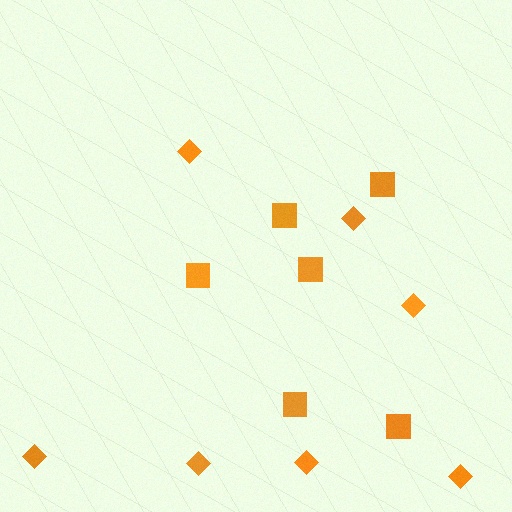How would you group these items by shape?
There are 2 groups: one group of squares (6) and one group of diamonds (7).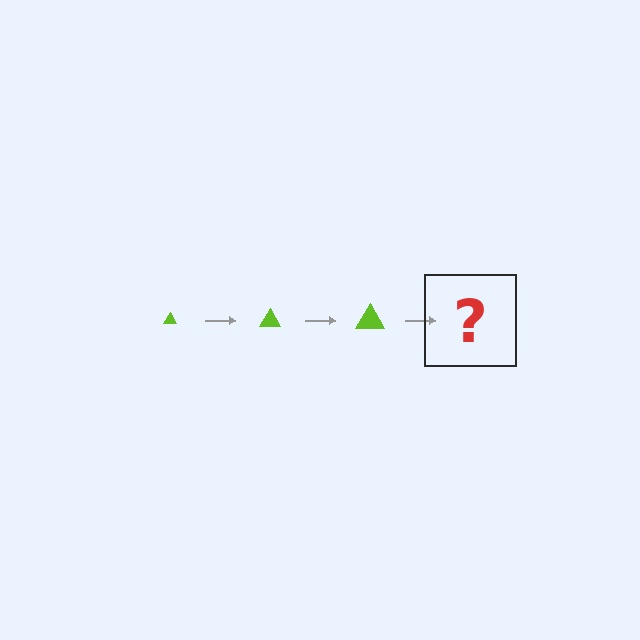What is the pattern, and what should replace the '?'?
The pattern is that the triangle gets progressively larger each step. The '?' should be a lime triangle, larger than the previous one.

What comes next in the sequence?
The next element should be a lime triangle, larger than the previous one.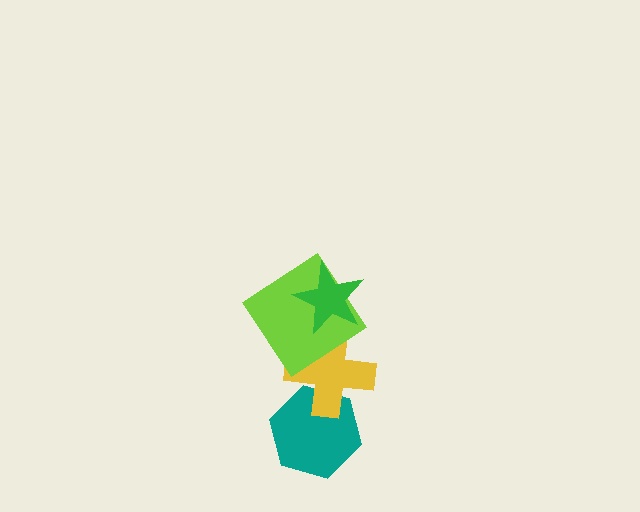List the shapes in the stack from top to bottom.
From top to bottom: the green star, the lime diamond, the yellow cross, the teal hexagon.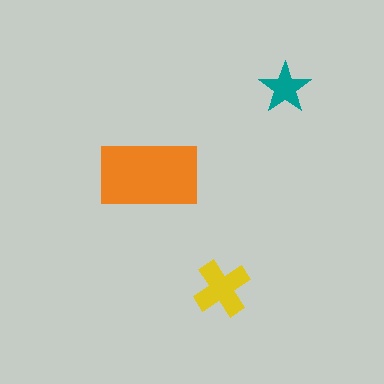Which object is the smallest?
The teal star.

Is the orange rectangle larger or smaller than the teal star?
Larger.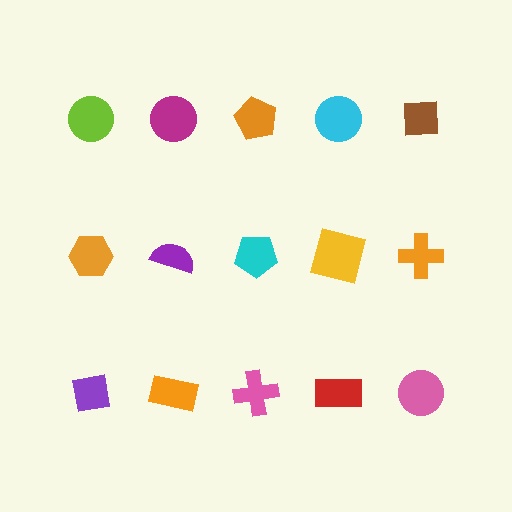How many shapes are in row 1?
5 shapes.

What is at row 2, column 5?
An orange cross.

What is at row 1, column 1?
A lime circle.